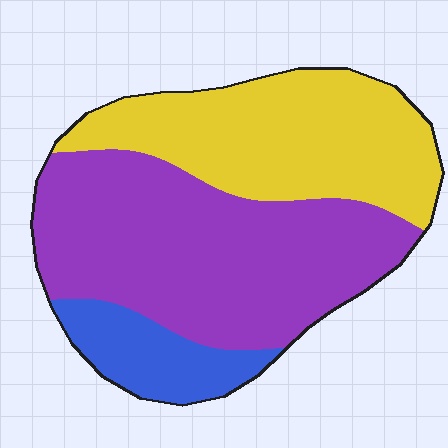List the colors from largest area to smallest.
From largest to smallest: purple, yellow, blue.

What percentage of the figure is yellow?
Yellow takes up about three eighths (3/8) of the figure.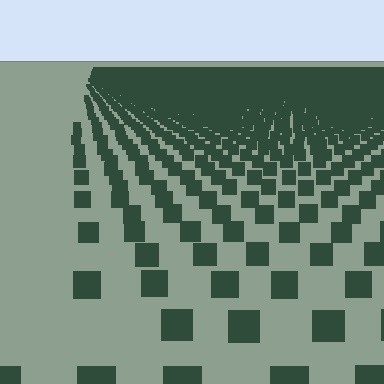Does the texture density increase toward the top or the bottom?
Density increases toward the top.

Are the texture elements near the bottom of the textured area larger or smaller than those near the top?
Larger. Near the bottom, elements are closer to the viewer and appear at a bigger on-screen size.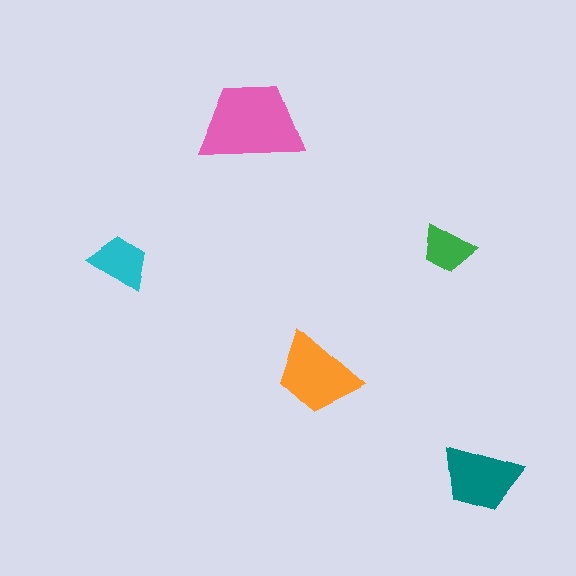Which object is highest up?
The pink trapezoid is topmost.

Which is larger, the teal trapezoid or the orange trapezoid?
The orange one.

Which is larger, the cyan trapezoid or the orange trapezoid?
The orange one.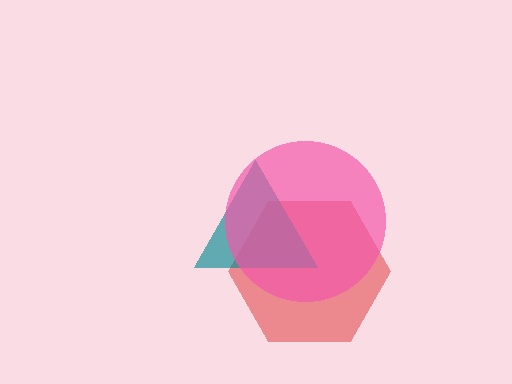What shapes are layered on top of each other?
The layered shapes are: a red hexagon, a teal triangle, a pink circle.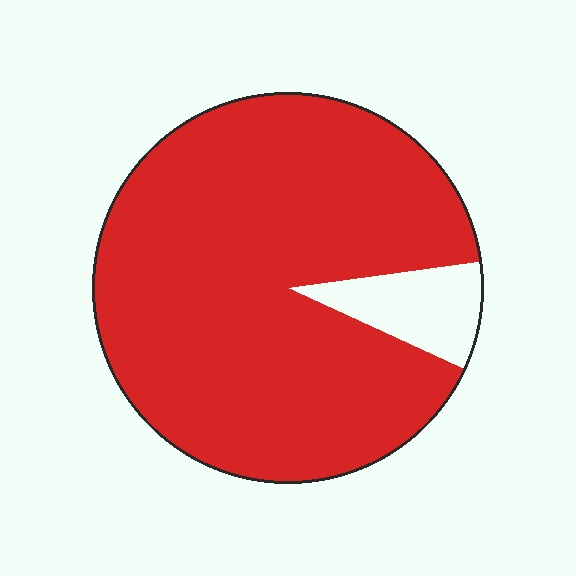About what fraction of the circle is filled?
About nine tenths (9/10).